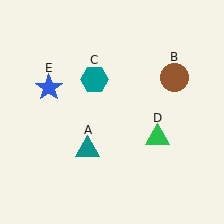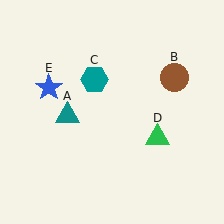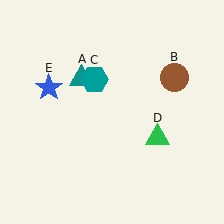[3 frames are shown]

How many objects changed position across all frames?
1 object changed position: teal triangle (object A).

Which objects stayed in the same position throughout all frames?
Brown circle (object B) and teal hexagon (object C) and green triangle (object D) and blue star (object E) remained stationary.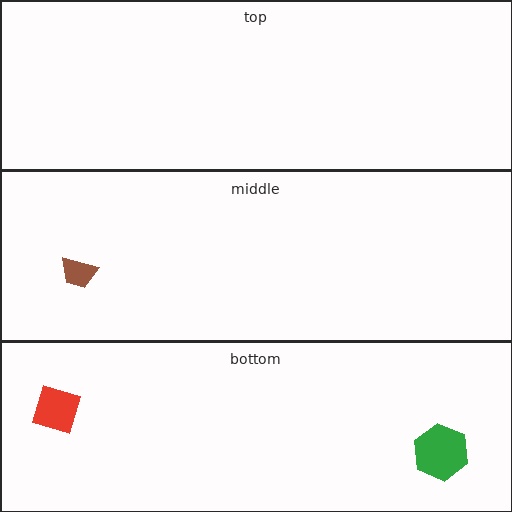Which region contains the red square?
The bottom region.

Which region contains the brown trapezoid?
The middle region.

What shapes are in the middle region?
The brown trapezoid.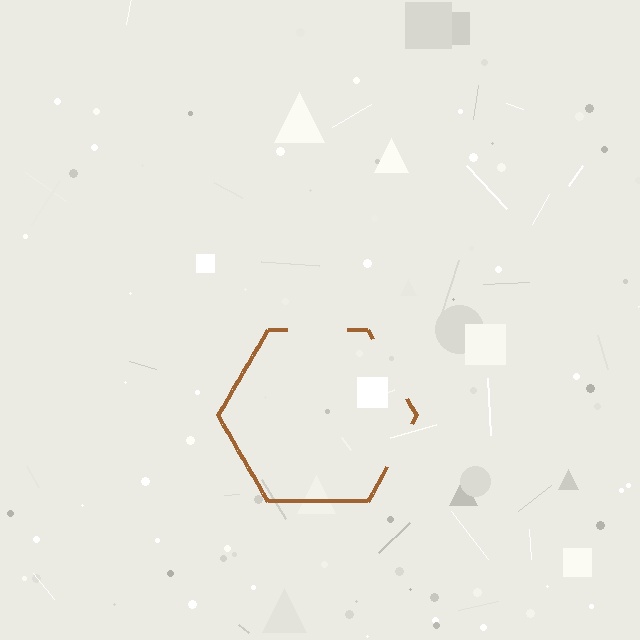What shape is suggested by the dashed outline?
The dashed outline suggests a hexagon.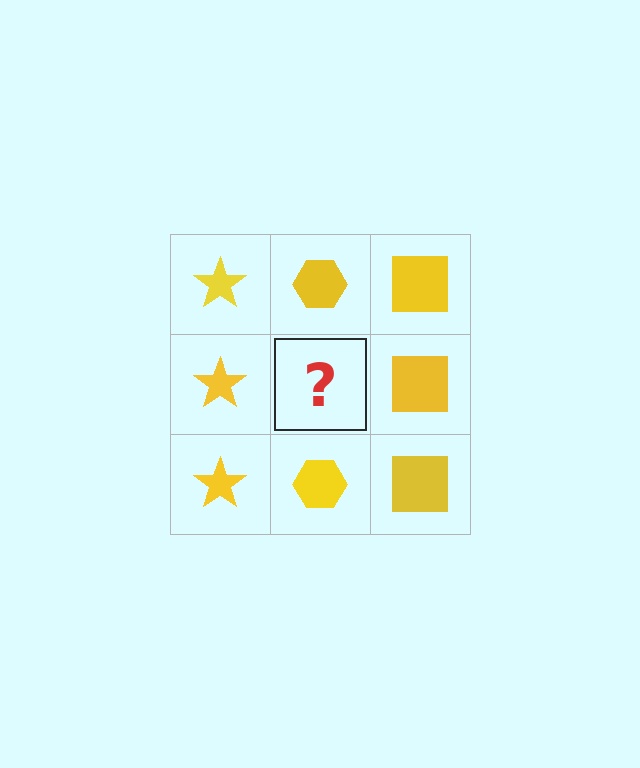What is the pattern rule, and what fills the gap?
The rule is that each column has a consistent shape. The gap should be filled with a yellow hexagon.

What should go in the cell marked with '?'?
The missing cell should contain a yellow hexagon.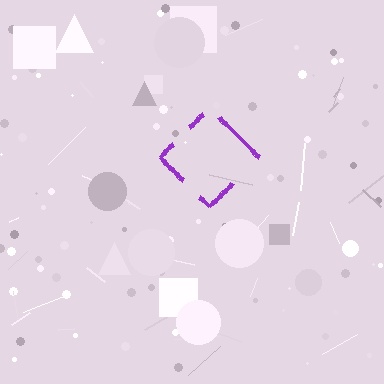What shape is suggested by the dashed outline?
The dashed outline suggests a diamond.